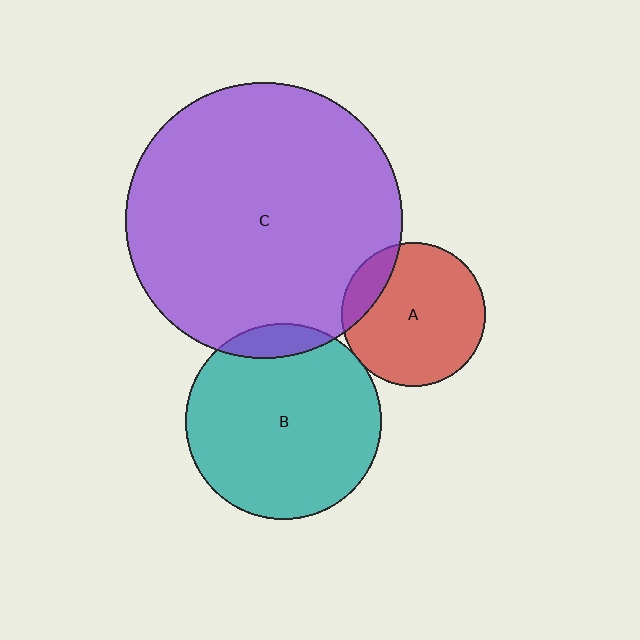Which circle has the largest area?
Circle C (purple).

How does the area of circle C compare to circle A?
Approximately 3.7 times.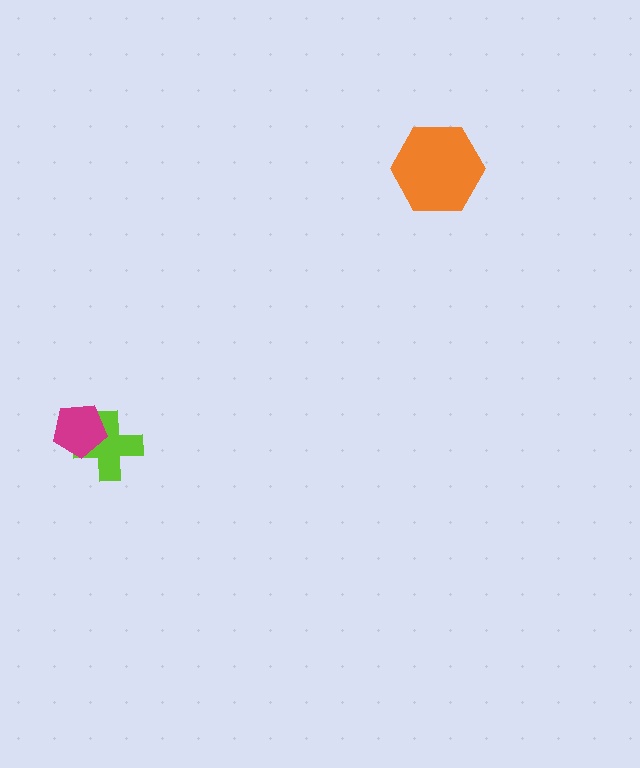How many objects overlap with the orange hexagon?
0 objects overlap with the orange hexagon.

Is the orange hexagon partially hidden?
No, no other shape covers it.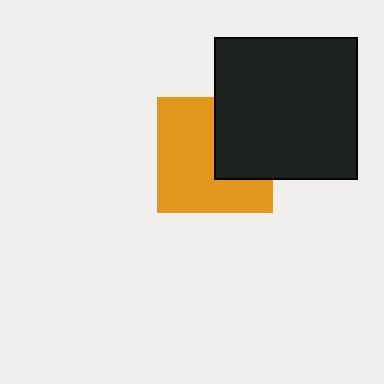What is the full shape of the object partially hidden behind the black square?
The partially hidden object is an orange square.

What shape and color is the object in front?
The object in front is a black square.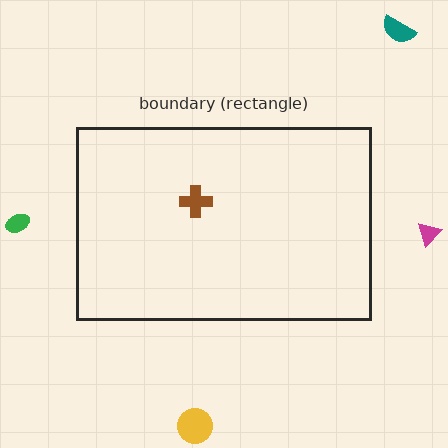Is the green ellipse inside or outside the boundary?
Outside.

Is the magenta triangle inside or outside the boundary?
Outside.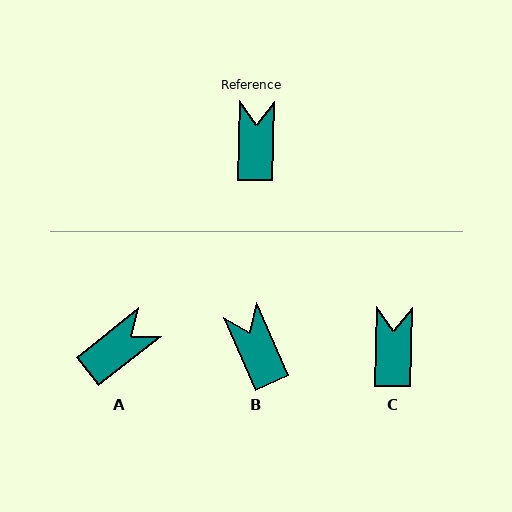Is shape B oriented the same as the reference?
No, it is off by about 25 degrees.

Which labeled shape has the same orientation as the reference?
C.